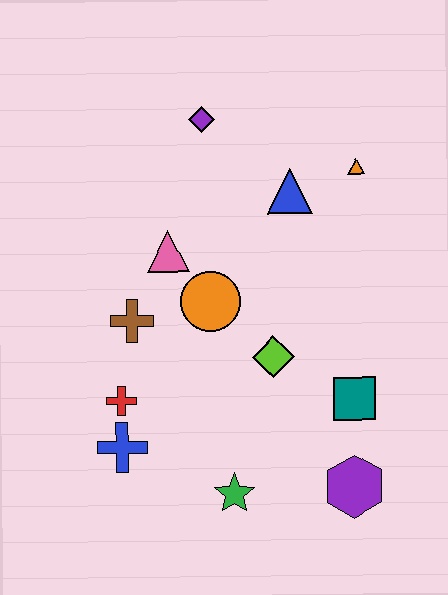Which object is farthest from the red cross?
The orange triangle is farthest from the red cross.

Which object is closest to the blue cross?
The red cross is closest to the blue cross.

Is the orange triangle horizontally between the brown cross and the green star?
No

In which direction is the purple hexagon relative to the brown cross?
The purple hexagon is to the right of the brown cross.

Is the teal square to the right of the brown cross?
Yes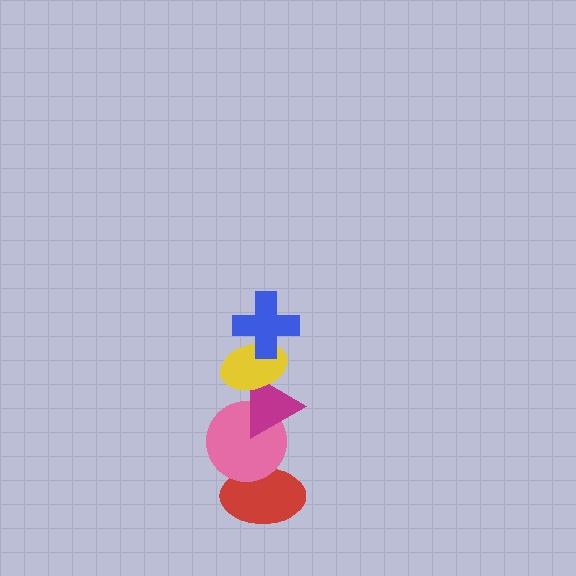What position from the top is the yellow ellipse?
The yellow ellipse is 2nd from the top.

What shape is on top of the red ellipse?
The pink circle is on top of the red ellipse.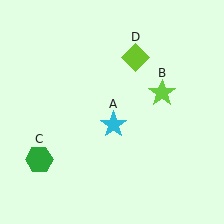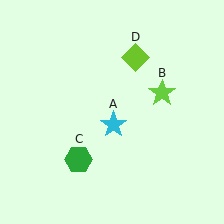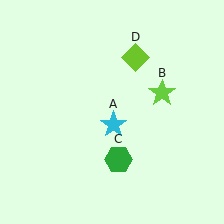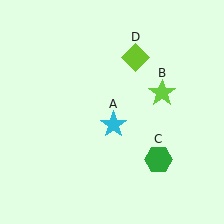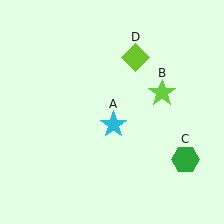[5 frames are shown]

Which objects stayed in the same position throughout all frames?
Cyan star (object A) and lime star (object B) and lime diamond (object D) remained stationary.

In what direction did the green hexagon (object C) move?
The green hexagon (object C) moved right.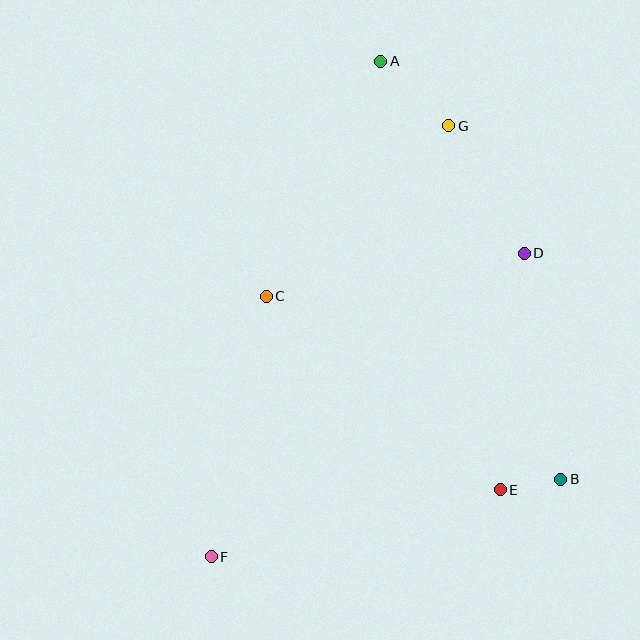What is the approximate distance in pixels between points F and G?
The distance between F and G is approximately 492 pixels.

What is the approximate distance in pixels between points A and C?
The distance between A and C is approximately 262 pixels.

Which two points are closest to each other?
Points B and E are closest to each other.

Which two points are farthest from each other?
Points A and F are farthest from each other.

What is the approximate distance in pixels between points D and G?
The distance between D and G is approximately 148 pixels.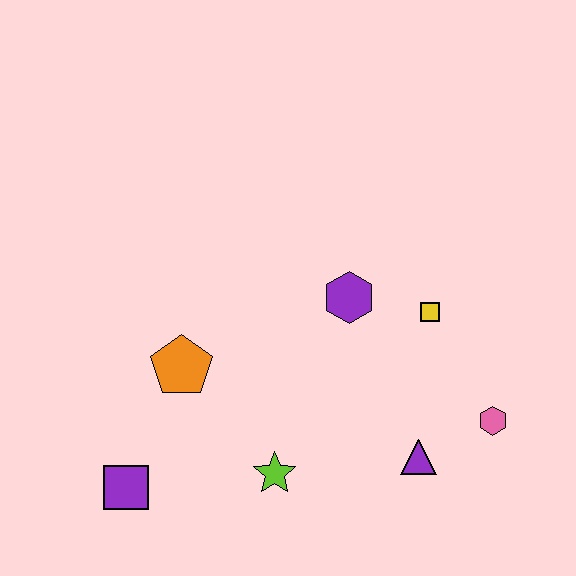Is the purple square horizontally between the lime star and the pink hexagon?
No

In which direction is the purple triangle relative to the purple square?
The purple triangle is to the right of the purple square.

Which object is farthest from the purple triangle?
The purple square is farthest from the purple triangle.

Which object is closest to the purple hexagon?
The yellow square is closest to the purple hexagon.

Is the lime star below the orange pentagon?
Yes